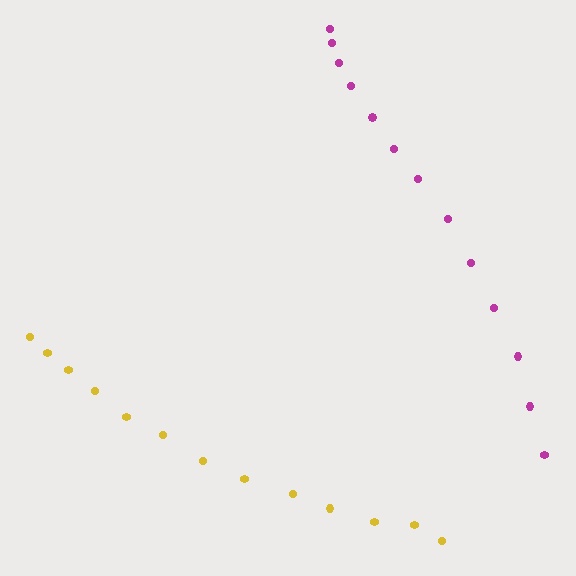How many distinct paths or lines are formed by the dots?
There are 2 distinct paths.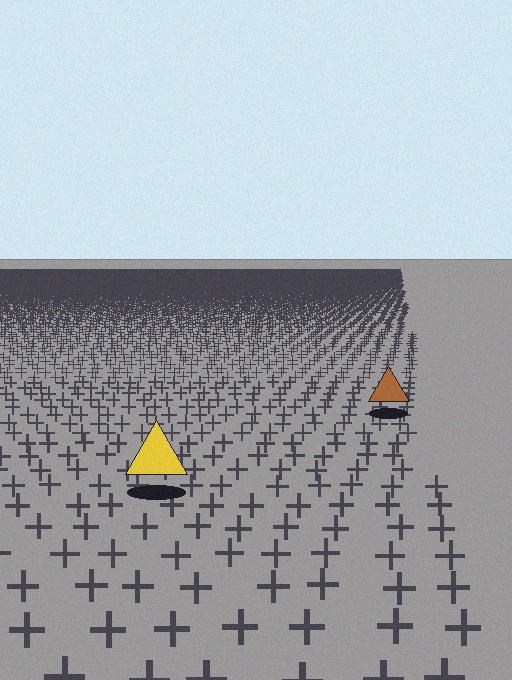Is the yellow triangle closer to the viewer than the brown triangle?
Yes. The yellow triangle is closer — you can tell from the texture gradient: the ground texture is coarser near it.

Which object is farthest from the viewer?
The brown triangle is farthest from the viewer. It appears smaller and the ground texture around it is denser.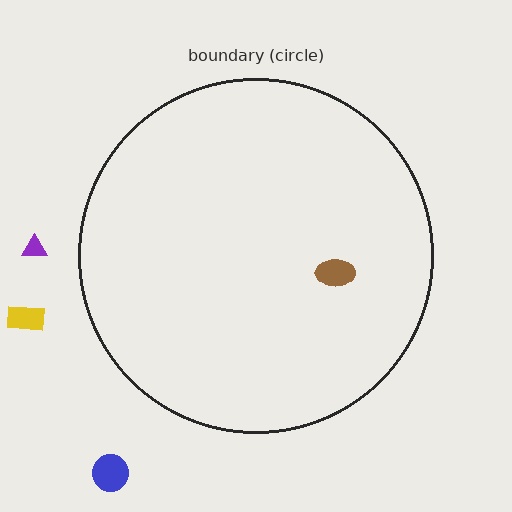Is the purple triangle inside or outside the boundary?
Outside.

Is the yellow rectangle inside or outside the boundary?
Outside.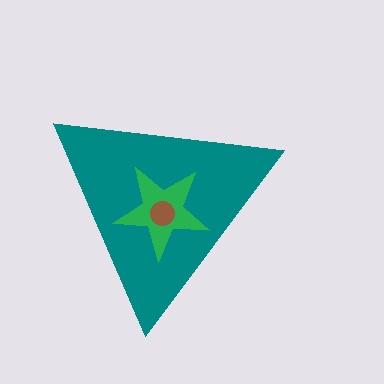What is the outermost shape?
The teal triangle.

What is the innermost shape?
The brown circle.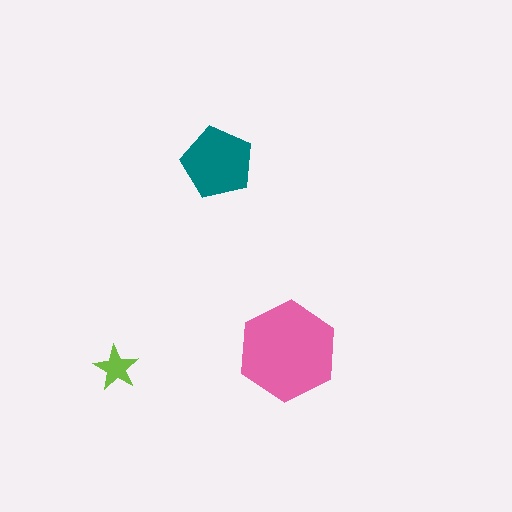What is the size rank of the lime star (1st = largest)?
3rd.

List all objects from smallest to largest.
The lime star, the teal pentagon, the pink hexagon.